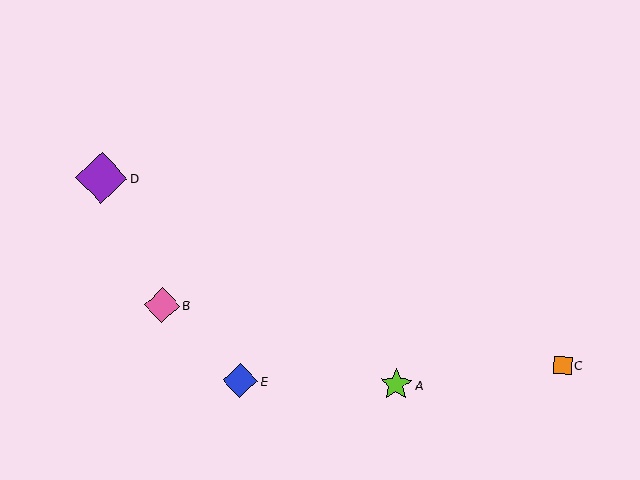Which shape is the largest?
The purple diamond (labeled D) is the largest.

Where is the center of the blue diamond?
The center of the blue diamond is at (240, 381).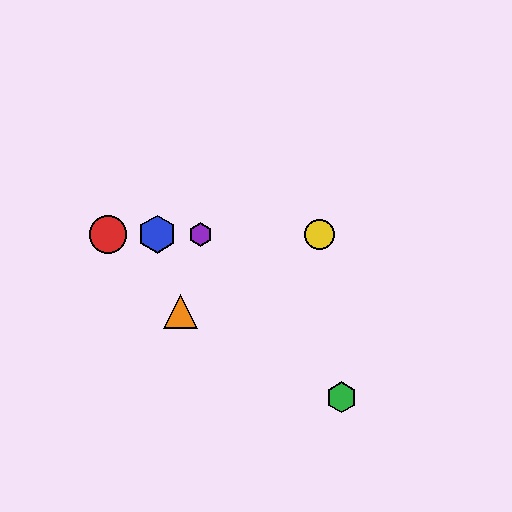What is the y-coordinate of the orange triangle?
The orange triangle is at y≈312.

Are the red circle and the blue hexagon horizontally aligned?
Yes, both are at y≈234.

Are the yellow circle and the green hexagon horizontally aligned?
No, the yellow circle is at y≈234 and the green hexagon is at y≈397.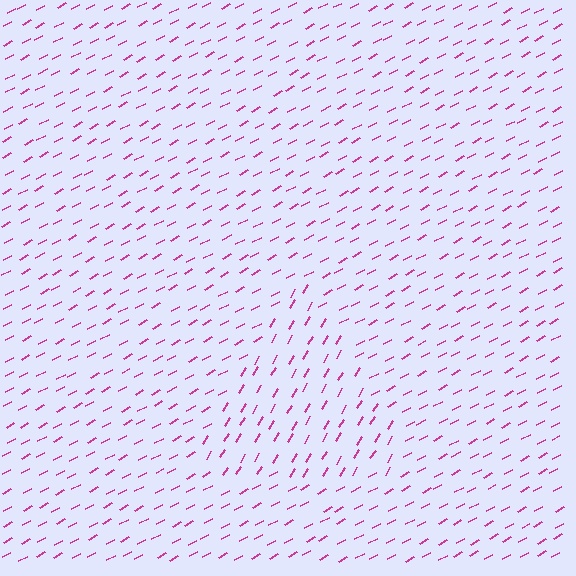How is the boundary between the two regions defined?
The boundary is defined purely by a change in line orientation (approximately 30 degrees difference). All lines are the same color and thickness.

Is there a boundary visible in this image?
Yes, there is a texture boundary formed by a change in line orientation.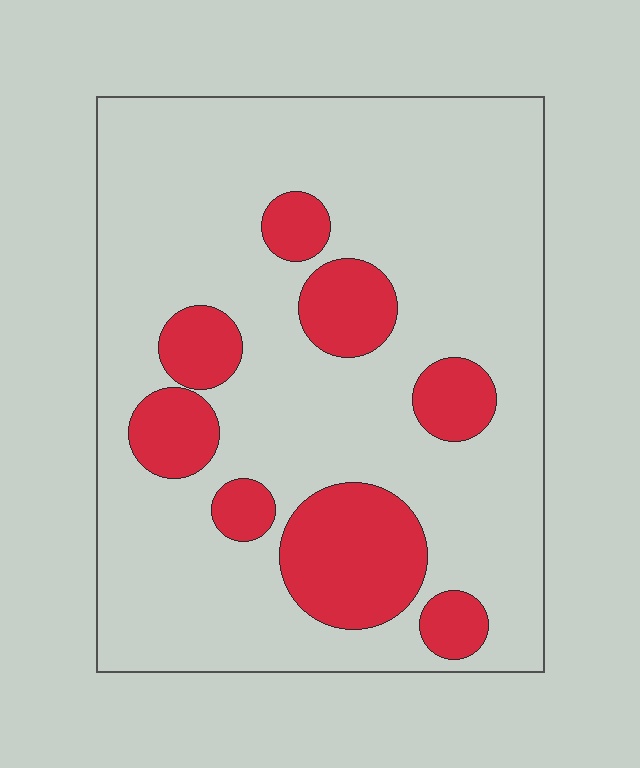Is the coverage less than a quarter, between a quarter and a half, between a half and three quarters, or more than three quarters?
Less than a quarter.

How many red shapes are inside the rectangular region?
8.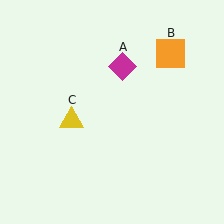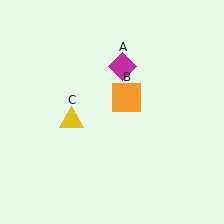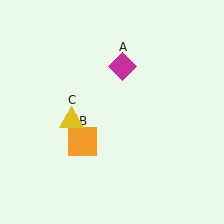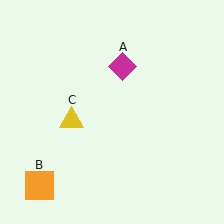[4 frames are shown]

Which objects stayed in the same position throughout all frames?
Magenta diamond (object A) and yellow triangle (object C) remained stationary.